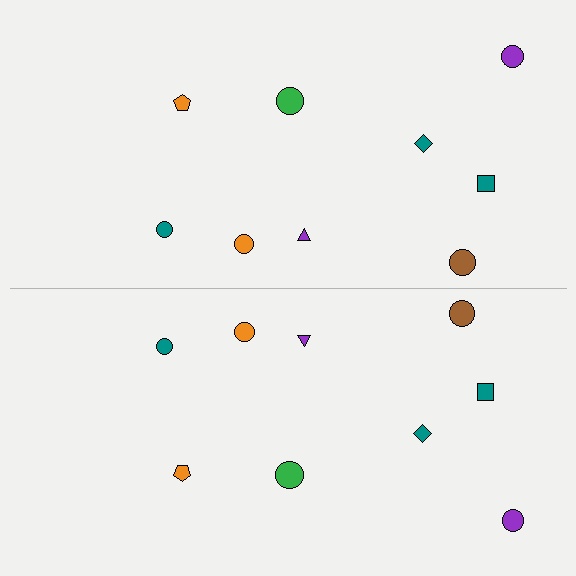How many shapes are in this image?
There are 18 shapes in this image.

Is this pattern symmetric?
Yes, this pattern has bilateral (reflection) symmetry.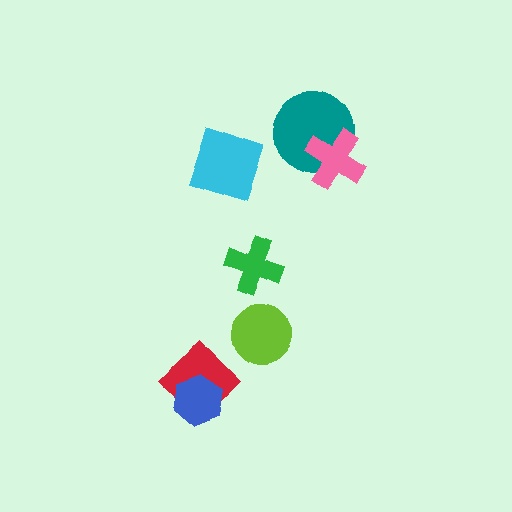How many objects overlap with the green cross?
0 objects overlap with the green cross.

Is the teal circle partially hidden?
Yes, it is partially covered by another shape.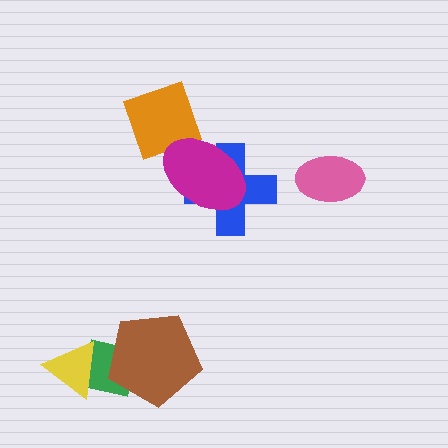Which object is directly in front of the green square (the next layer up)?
The brown pentagon is directly in front of the green square.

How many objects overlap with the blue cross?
1 object overlaps with the blue cross.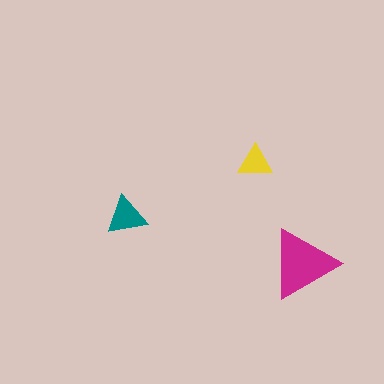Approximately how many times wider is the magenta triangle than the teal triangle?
About 2 times wider.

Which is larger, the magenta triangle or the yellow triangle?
The magenta one.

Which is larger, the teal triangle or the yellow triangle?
The teal one.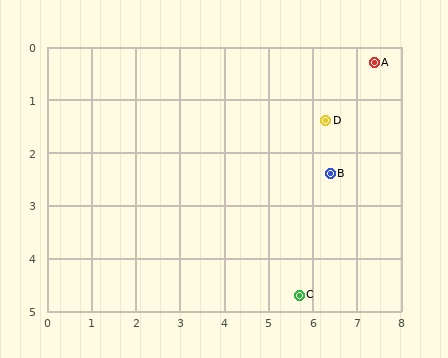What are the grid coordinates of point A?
Point A is at approximately (7.4, 0.3).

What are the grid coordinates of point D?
Point D is at approximately (6.3, 1.4).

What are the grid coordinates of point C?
Point C is at approximately (5.7, 4.7).